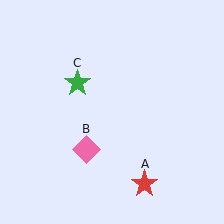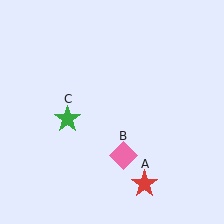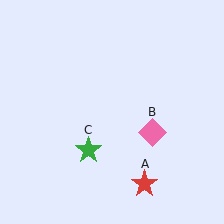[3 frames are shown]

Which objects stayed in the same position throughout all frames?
Red star (object A) remained stationary.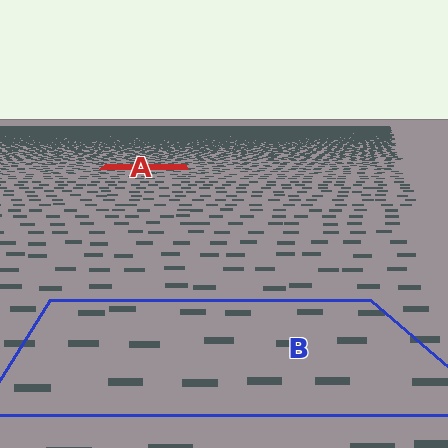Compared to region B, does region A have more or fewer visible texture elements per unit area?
Region A has more texture elements per unit area — they are packed more densely because it is farther away.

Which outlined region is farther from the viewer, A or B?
Region A is farther from the viewer — the texture elements inside it appear smaller and more densely packed.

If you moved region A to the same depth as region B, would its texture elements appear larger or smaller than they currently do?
They would appear larger. At a closer depth, the same texture elements are projected at a bigger on-screen size.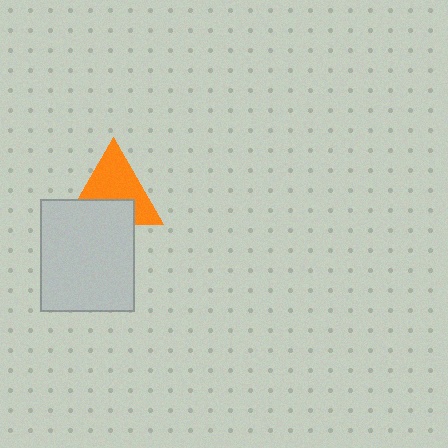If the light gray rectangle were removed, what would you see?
You would see the complete orange triangle.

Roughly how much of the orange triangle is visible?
About half of it is visible (roughly 62%).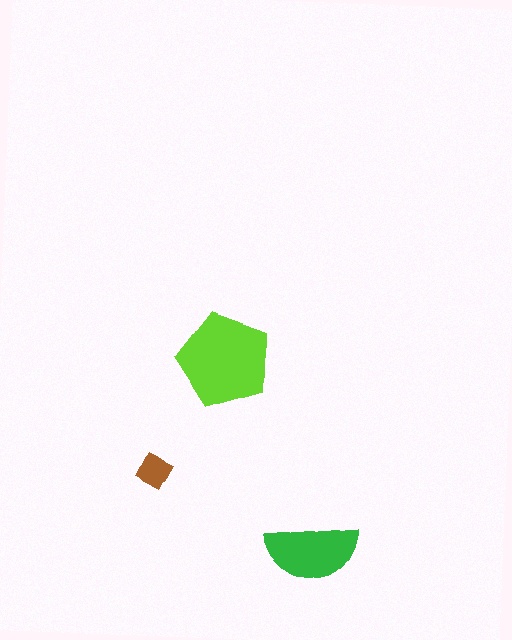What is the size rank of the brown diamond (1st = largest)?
3rd.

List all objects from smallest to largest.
The brown diamond, the green semicircle, the lime pentagon.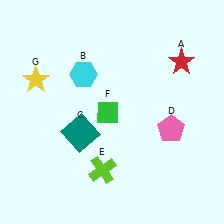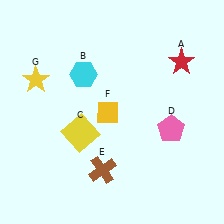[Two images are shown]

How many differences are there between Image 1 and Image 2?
There are 3 differences between the two images.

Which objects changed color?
C changed from teal to yellow. E changed from lime to brown. F changed from green to yellow.